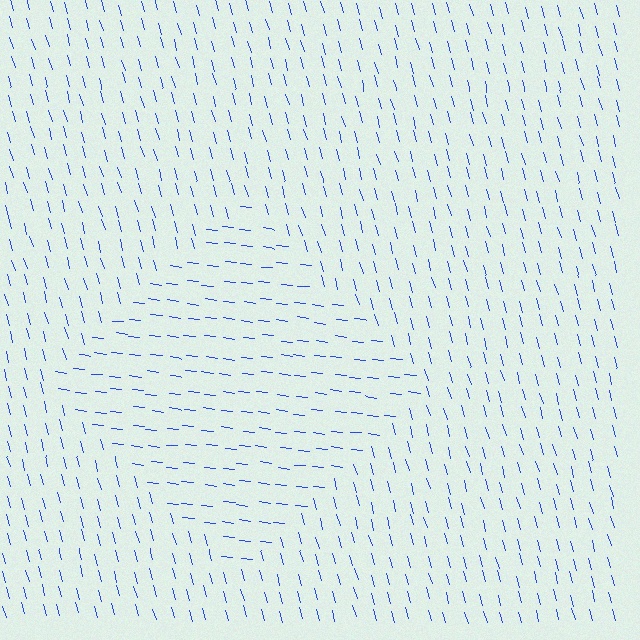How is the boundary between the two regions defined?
The boundary is defined purely by a change in line orientation (approximately 68 degrees difference). All lines are the same color and thickness.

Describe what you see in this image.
The image is filled with small blue line segments. A diamond region in the image has lines oriented differently from the surrounding lines, creating a visible texture boundary.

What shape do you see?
I see a diamond.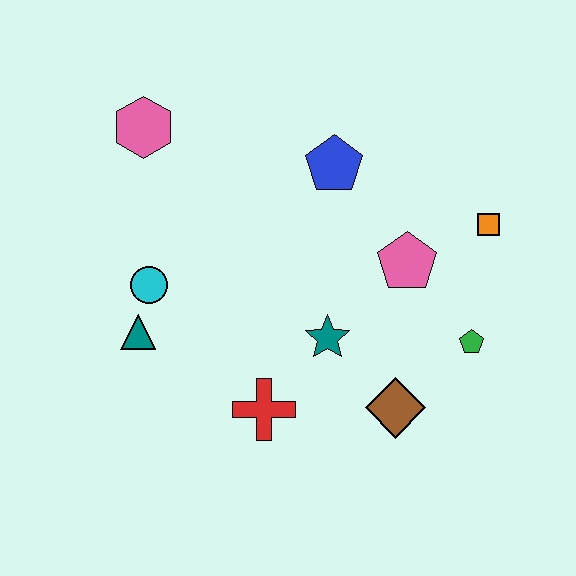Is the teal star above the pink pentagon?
No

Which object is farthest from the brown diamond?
The pink hexagon is farthest from the brown diamond.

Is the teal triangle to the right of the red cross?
No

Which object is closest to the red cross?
The teal star is closest to the red cross.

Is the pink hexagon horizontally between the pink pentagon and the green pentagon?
No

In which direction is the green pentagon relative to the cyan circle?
The green pentagon is to the right of the cyan circle.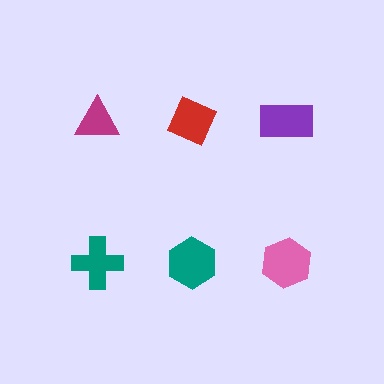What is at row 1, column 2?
A red diamond.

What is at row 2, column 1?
A teal cross.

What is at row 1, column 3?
A purple rectangle.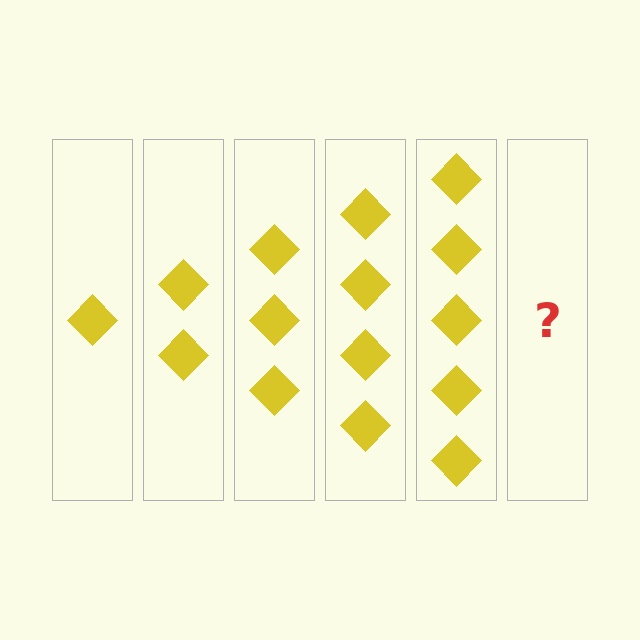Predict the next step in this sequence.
The next step is 6 diamonds.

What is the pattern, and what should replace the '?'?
The pattern is that each step adds one more diamond. The '?' should be 6 diamonds.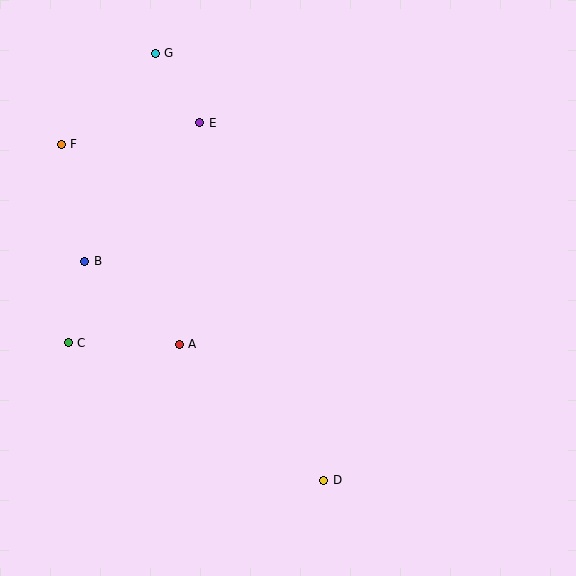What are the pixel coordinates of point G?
Point G is at (155, 54).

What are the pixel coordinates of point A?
Point A is at (179, 344).